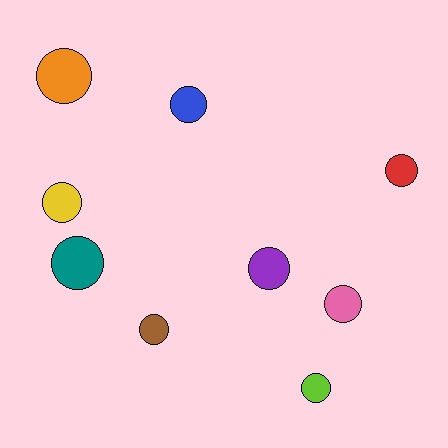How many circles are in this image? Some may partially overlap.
There are 9 circles.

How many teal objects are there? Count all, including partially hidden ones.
There is 1 teal object.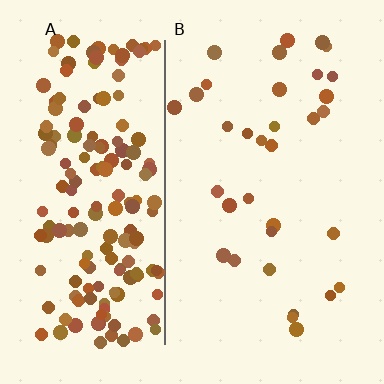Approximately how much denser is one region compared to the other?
Approximately 5.4× — region A over region B.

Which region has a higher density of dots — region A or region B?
A (the left).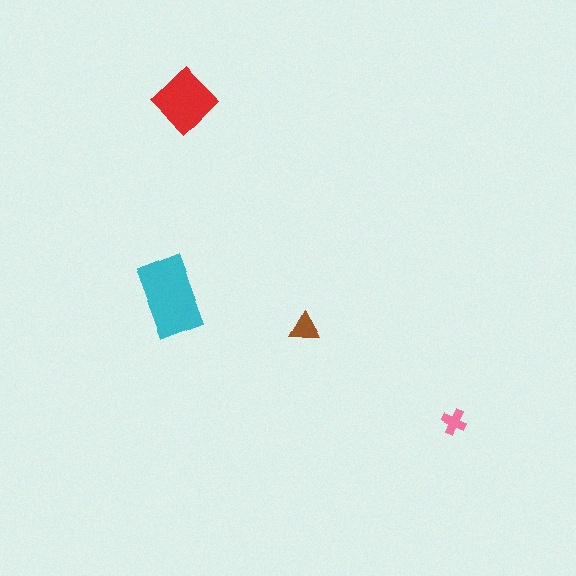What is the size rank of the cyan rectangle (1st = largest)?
1st.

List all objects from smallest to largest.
The pink cross, the brown triangle, the red diamond, the cyan rectangle.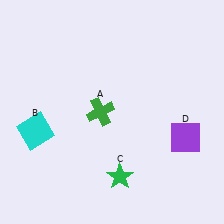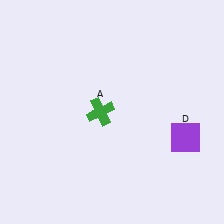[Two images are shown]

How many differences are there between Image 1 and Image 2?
There are 2 differences between the two images.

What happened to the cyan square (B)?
The cyan square (B) was removed in Image 2. It was in the bottom-left area of Image 1.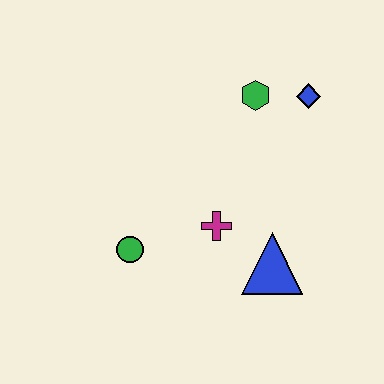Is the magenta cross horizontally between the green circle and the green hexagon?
Yes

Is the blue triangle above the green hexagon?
No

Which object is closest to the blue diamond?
The green hexagon is closest to the blue diamond.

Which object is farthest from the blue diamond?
The green circle is farthest from the blue diamond.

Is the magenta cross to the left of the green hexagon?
Yes